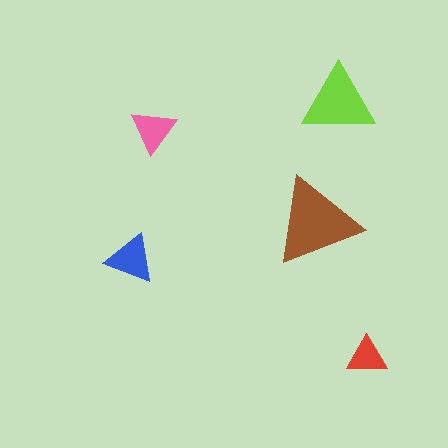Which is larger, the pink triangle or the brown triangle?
The brown one.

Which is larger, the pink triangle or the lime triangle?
The lime one.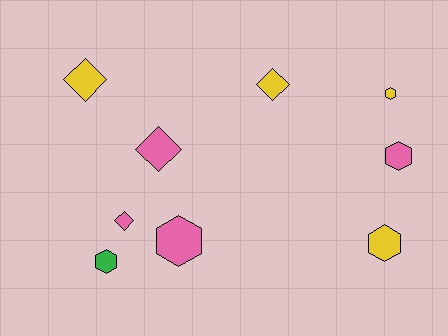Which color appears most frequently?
Pink, with 4 objects.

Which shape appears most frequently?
Hexagon, with 5 objects.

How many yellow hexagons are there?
There are 2 yellow hexagons.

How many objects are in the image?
There are 9 objects.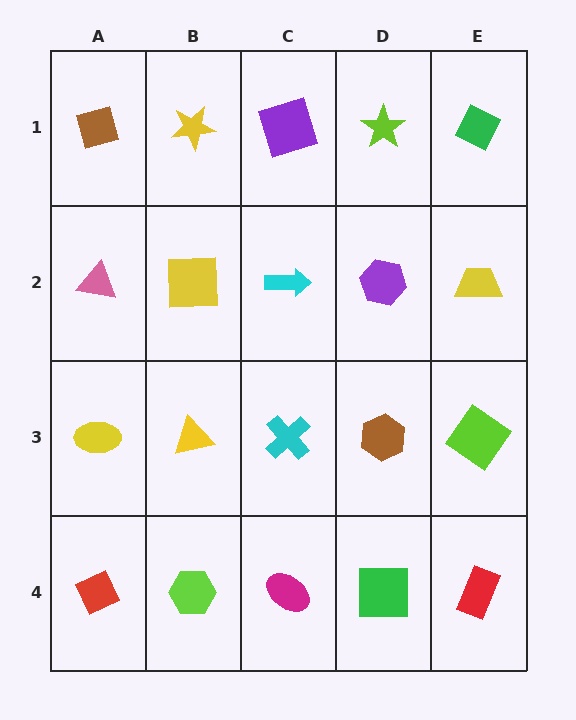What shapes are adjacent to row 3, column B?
A yellow square (row 2, column B), a lime hexagon (row 4, column B), a yellow ellipse (row 3, column A), a cyan cross (row 3, column C).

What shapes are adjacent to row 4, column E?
A lime diamond (row 3, column E), a green square (row 4, column D).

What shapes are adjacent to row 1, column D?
A purple hexagon (row 2, column D), a purple square (row 1, column C), a green diamond (row 1, column E).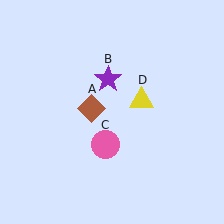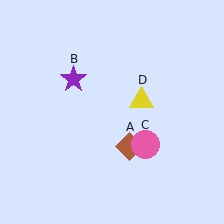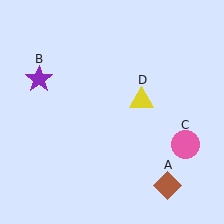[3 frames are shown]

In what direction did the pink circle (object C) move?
The pink circle (object C) moved right.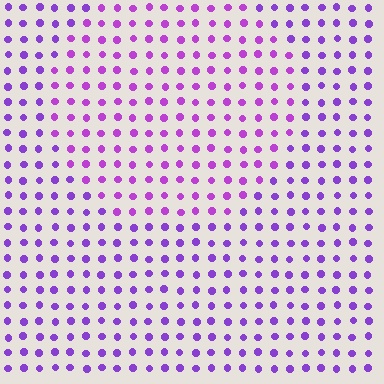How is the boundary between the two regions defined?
The boundary is defined purely by a slight shift in hue (about 21 degrees). Spacing, size, and orientation are identical on both sides.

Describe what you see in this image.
The image is filled with small purple elements in a uniform arrangement. A circle-shaped region is visible where the elements are tinted to a slightly different hue, forming a subtle color boundary.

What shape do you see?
I see a circle.